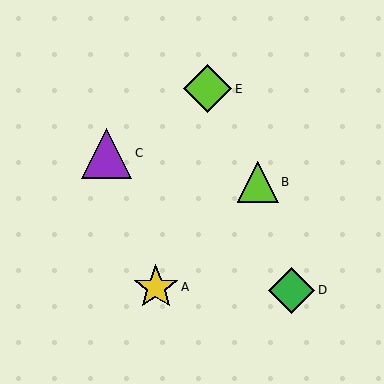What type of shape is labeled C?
Shape C is a purple triangle.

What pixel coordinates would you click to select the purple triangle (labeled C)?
Click at (107, 153) to select the purple triangle C.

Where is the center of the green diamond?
The center of the green diamond is at (292, 290).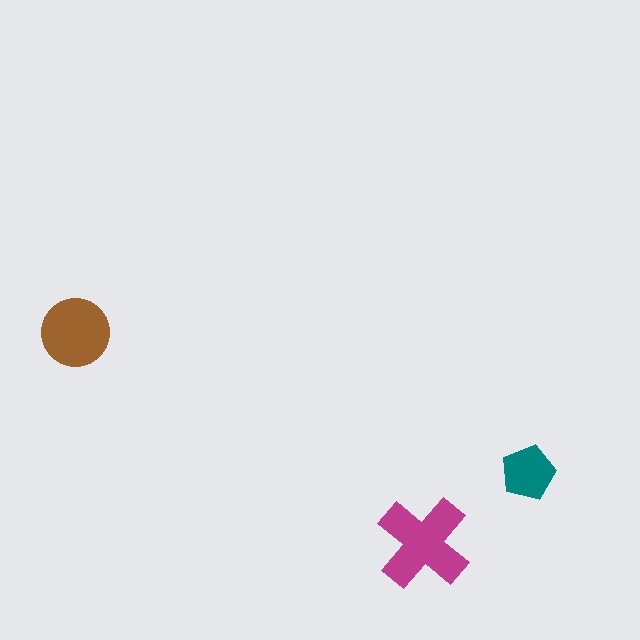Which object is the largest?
The magenta cross.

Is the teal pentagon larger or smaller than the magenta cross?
Smaller.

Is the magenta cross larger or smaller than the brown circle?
Larger.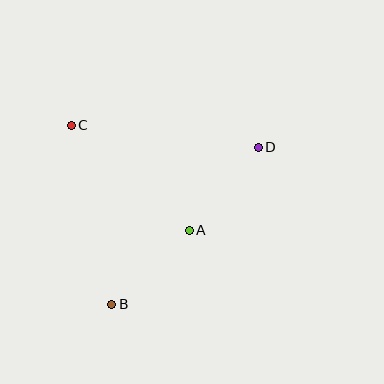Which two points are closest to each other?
Points A and B are closest to each other.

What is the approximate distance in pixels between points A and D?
The distance between A and D is approximately 108 pixels.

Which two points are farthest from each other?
Points B and D are farthest from each other.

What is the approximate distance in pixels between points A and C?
The distance between A and C is approximately 158 pixels.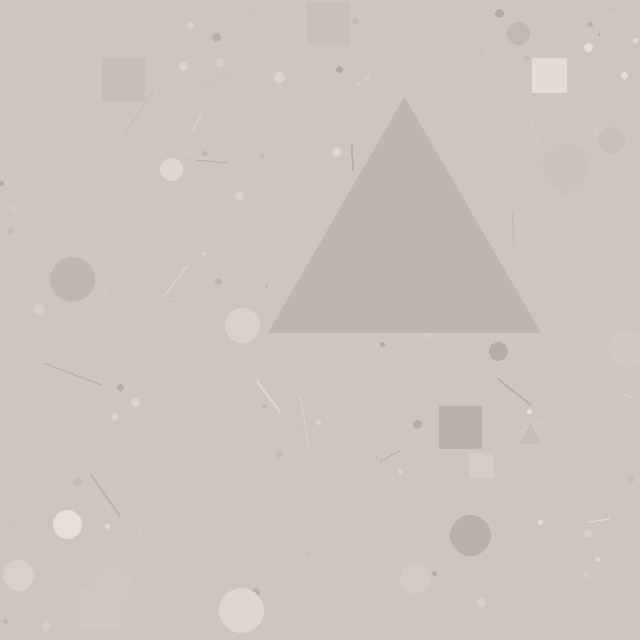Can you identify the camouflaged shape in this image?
The camouflaged shape is a triangle.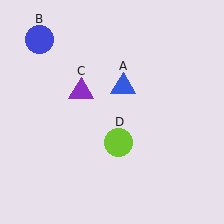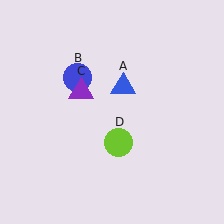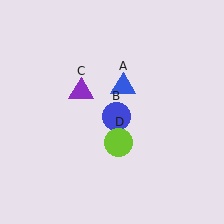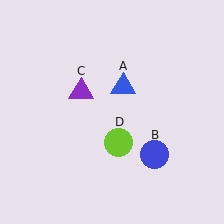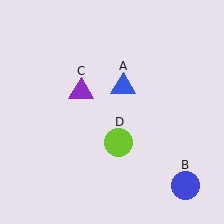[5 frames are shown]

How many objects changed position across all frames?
1 object changed position: blue circle (object B).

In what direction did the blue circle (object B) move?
The blue circle (object B) moved down and to the right.